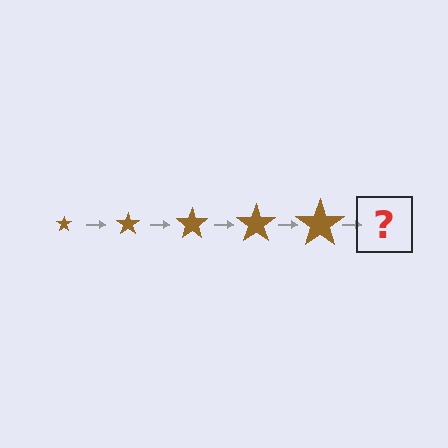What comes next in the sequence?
The next element should be a brown star, larger than the previous one.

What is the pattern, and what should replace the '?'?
The pattern is that the star gets progressively larger each step. The '?' should be a brown star, larger than the previous one.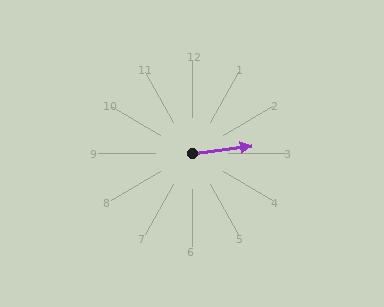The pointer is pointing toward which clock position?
Roughly 3 o'clock.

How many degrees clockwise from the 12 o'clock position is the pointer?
Approximately 83 degrees.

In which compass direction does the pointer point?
East.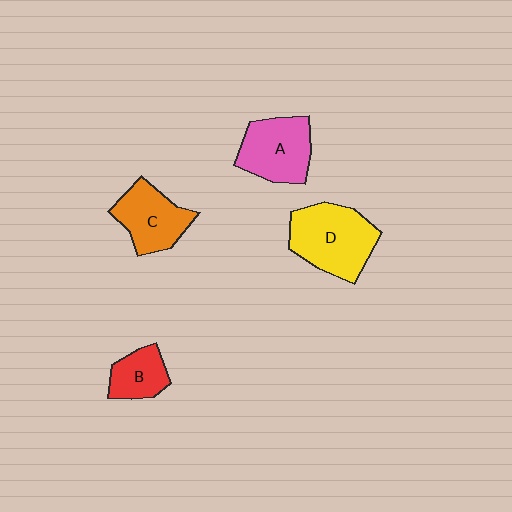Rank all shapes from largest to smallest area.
From largest to smallest: D (yellow), A (pink), C (orange), B (red).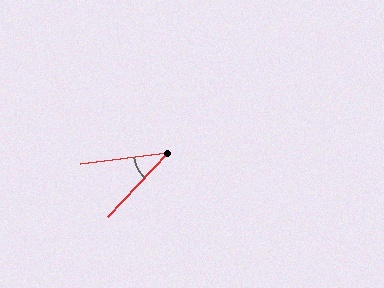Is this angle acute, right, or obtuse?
It is acute.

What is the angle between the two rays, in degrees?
Approximately 40 degrees.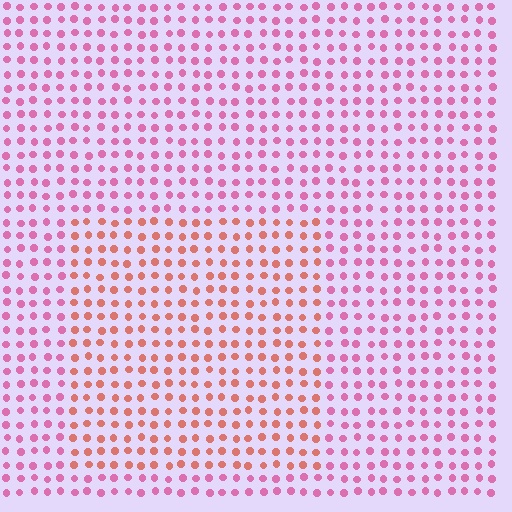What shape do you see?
I see a rectangle.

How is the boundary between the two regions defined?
The boundary is defined purely by a slight shift in hue (about 39 degrees). Spacing, size, and orientation are identical on both sides.